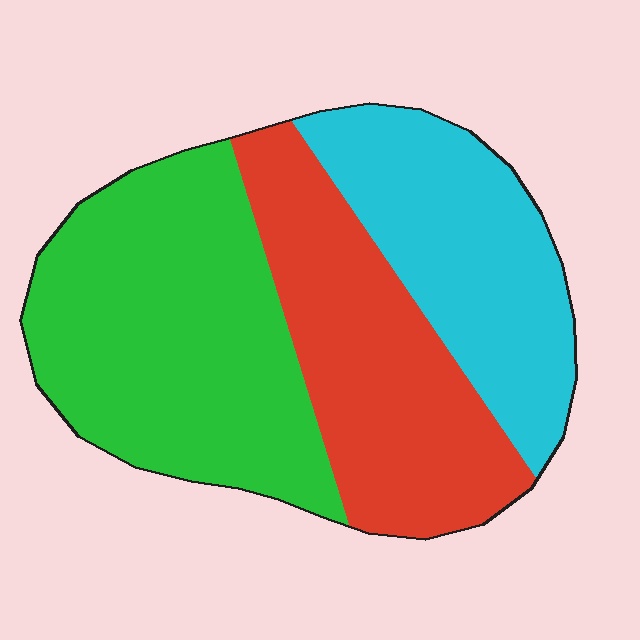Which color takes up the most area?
Green, at roughly 40%.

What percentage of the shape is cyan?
Cyan takes up about one quarter (1/4) of the shape.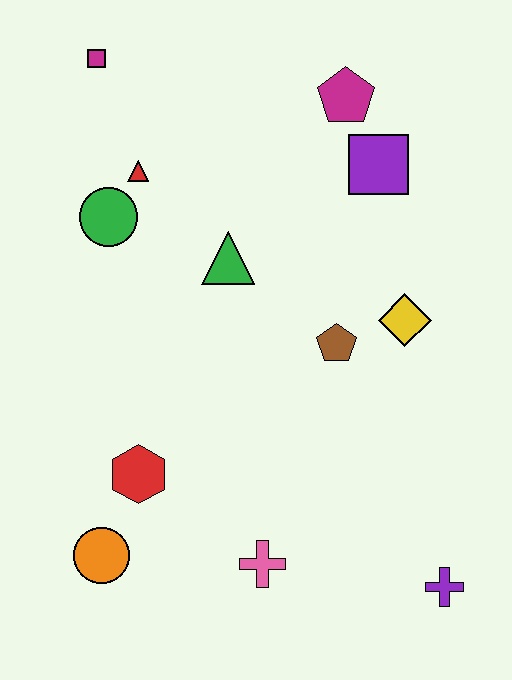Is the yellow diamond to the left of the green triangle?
No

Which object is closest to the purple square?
The magenta pentagon is closest to the purple square.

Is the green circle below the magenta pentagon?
Yes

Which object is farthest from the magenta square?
The purple cross is farthest from the magenta square.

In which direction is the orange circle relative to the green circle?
The orange circle is below the green circle.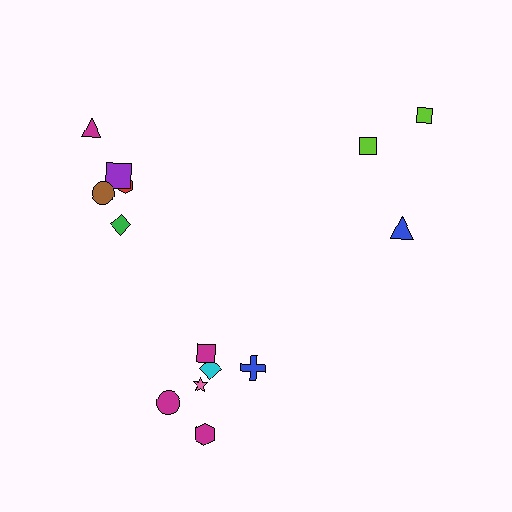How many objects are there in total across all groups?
There are 14 objects.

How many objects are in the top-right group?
There are 3 objects.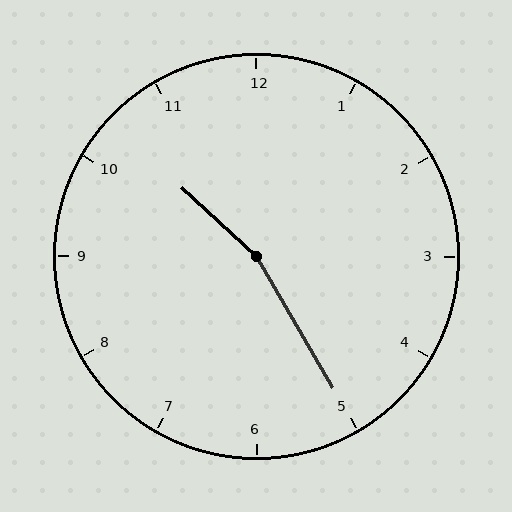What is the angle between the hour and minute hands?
Approximately 162 degrees.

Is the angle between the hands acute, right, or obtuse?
It is obtuse.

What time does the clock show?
10:25.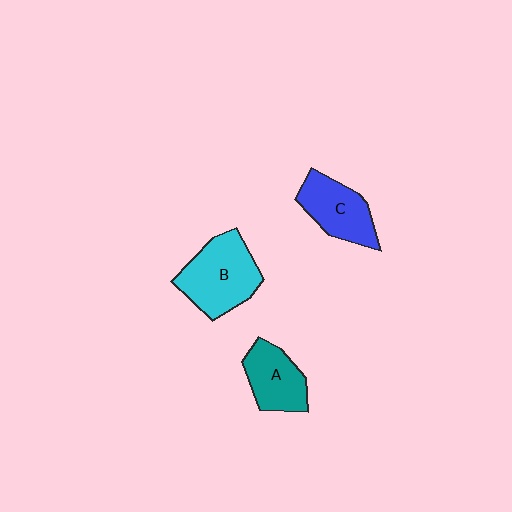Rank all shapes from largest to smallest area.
From largest to smallest: B (cyan), C (blue), A (teal).